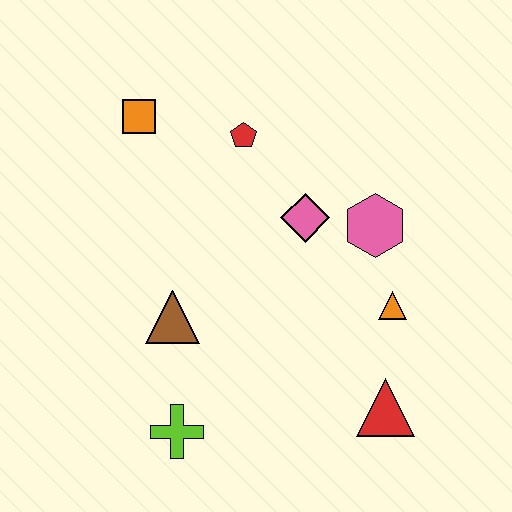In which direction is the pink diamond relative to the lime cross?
The pink diamond is above the lime cross.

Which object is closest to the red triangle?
The orange triangle is closest to the red triangle.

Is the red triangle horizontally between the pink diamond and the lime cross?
No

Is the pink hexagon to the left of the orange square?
No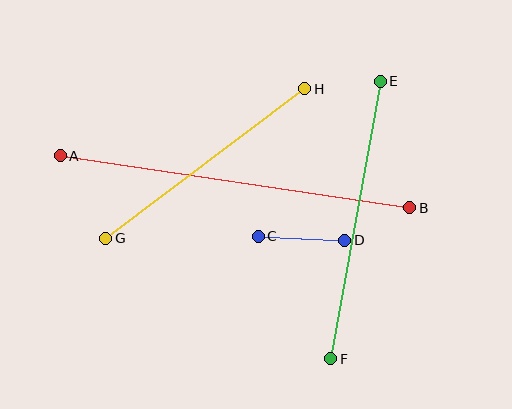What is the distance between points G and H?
The distance is approximately 249 pixels.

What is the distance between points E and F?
The distance is approximately 282 pixels.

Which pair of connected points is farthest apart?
Points A and B are farthest apart.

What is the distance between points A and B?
The distance is approximately 353 pixels.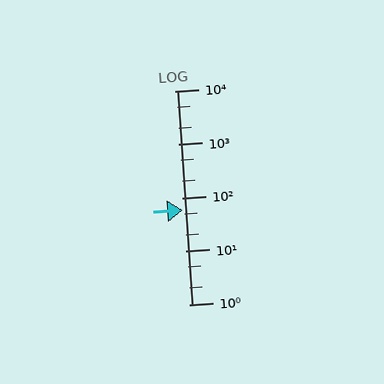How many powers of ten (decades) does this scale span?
The scale spans 4 decades, from 1 to 10000.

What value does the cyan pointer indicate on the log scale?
The pointer indicates approximately 59.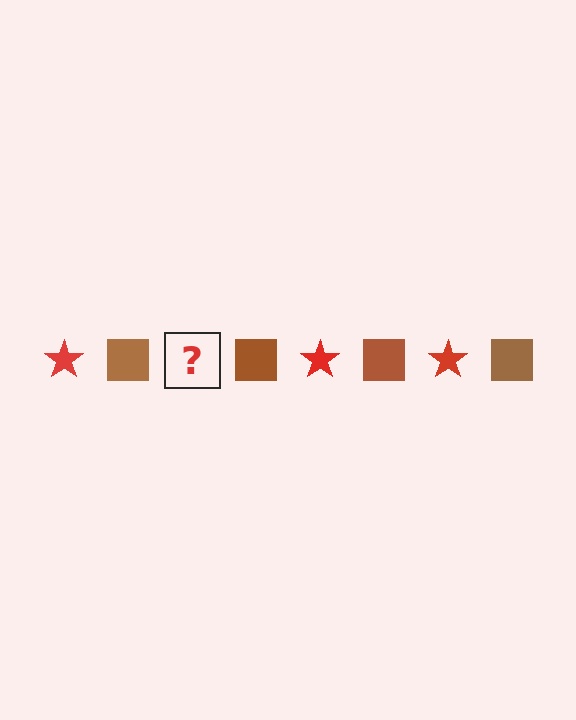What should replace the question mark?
The question mark should be replaced with a red star.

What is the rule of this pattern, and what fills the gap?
The rule is that the pattern alternates between red star and brown square. The gap should be filled with a red star.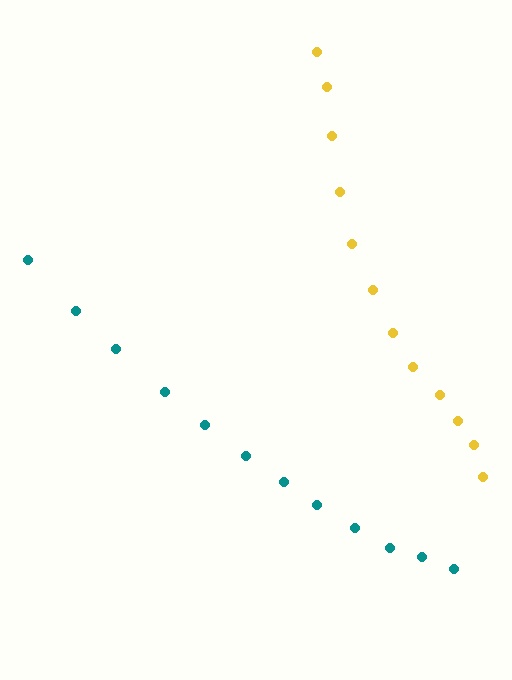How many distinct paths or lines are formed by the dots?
There are 2 distinct paths.